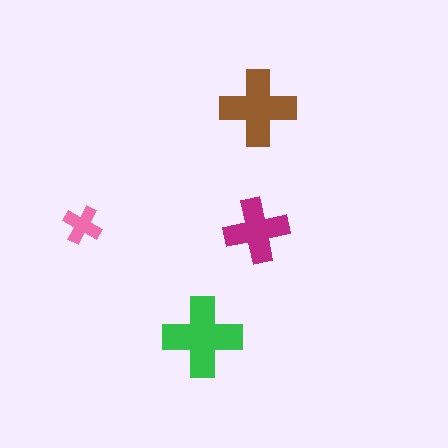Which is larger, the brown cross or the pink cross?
The brown one.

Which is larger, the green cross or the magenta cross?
The green one.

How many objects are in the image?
There are 4 objects in the image.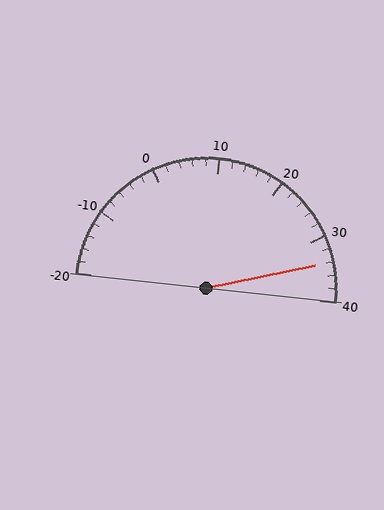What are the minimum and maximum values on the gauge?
The gauge ranges from -20 to 40.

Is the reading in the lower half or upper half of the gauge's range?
The reading is in the upper half of the range (-20 to 40).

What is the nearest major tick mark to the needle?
The nearest major tick mark is 30.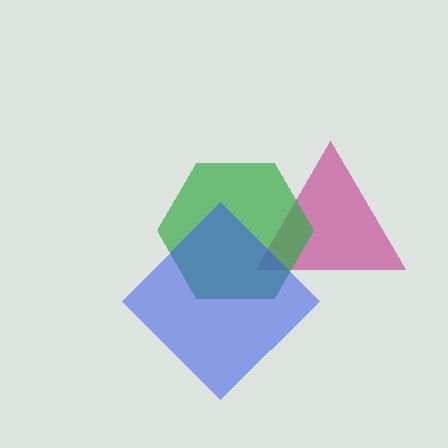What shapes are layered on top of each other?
The layered shapes are: a magenta triangle, a green hexagon, a blue diamond.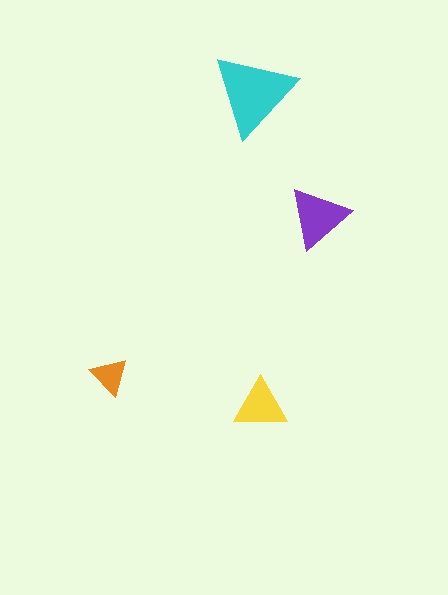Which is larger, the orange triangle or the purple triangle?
The purple one.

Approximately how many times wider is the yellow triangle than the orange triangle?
About 1.5 times wider.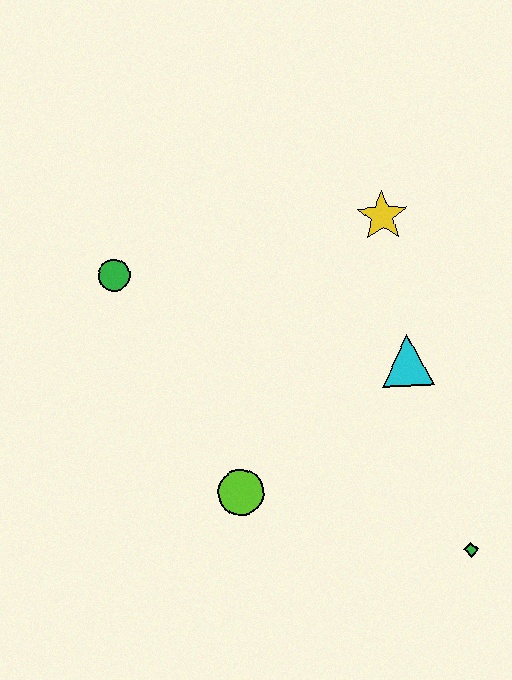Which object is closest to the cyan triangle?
The yellow star is closest to the cyan triangle.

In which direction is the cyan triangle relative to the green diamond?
The cyan triangle is above the green diamond.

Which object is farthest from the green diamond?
The green circle is farthest from the green diamond.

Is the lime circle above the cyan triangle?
No